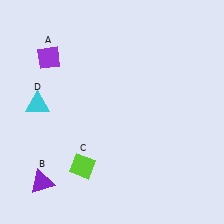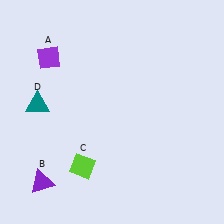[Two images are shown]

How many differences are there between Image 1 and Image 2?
There is 1 difference between the two images.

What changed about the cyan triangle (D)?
In Image 1, D is cyan. In Image 2, it changed to teal.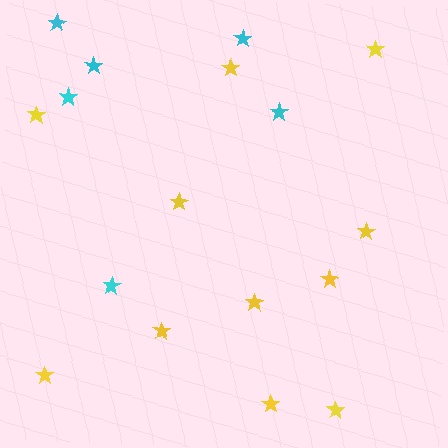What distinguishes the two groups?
There are 2 groups: one group of yellow stars (11) and one group of cyan stars (6).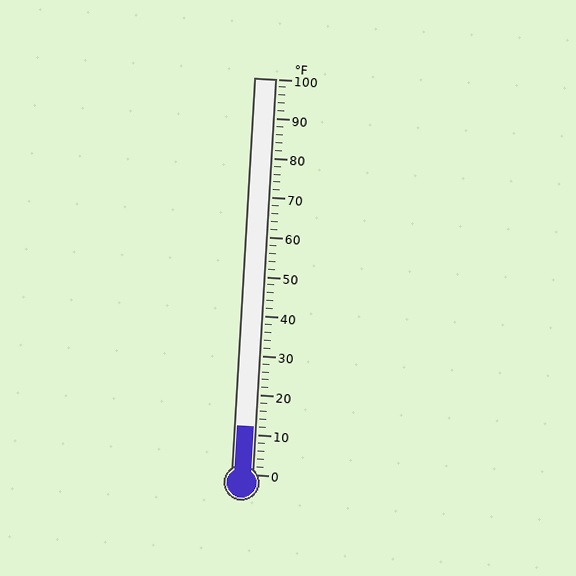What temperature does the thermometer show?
The thermometer shows approximately 12°F.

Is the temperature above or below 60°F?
The temperature is below 60°F.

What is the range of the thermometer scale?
The thermometer scale ranges from 0°F to 100°F.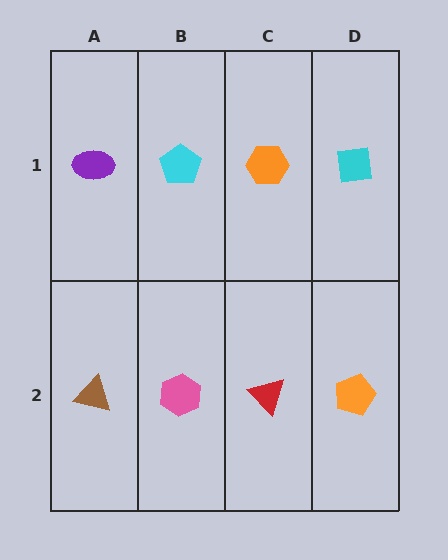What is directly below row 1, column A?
A brown triangle.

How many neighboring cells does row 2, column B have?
3.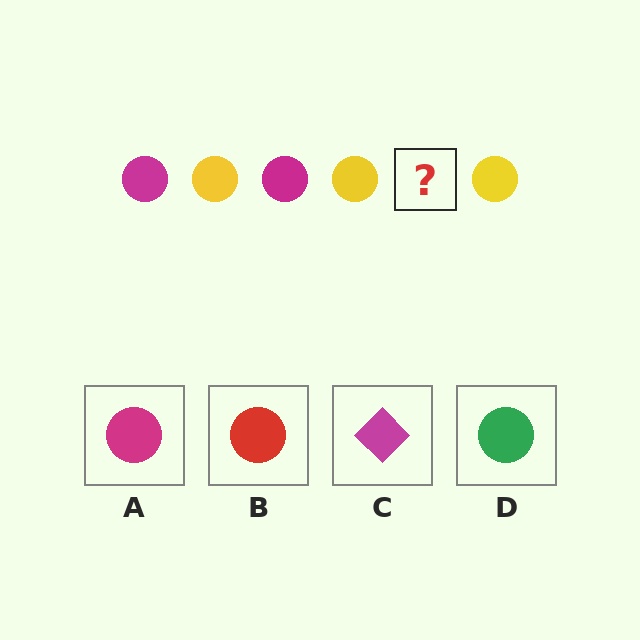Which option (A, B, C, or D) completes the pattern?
A.